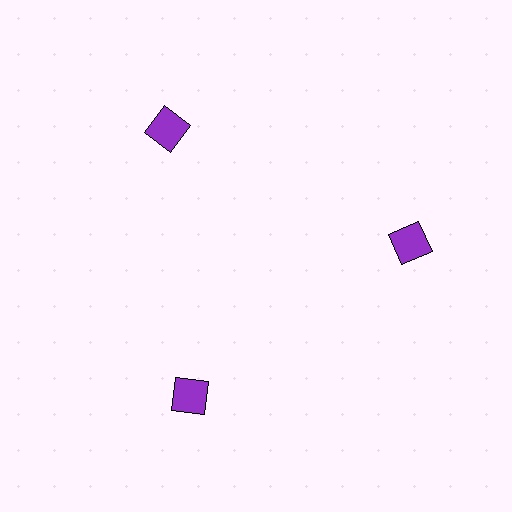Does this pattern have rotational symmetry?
Yes, this pattern has 3-fold rotational symmetry. It looks the same after rotating 120 degrees around the center.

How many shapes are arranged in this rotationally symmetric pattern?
There are 3 shapes, arranged in 3 groups of 1.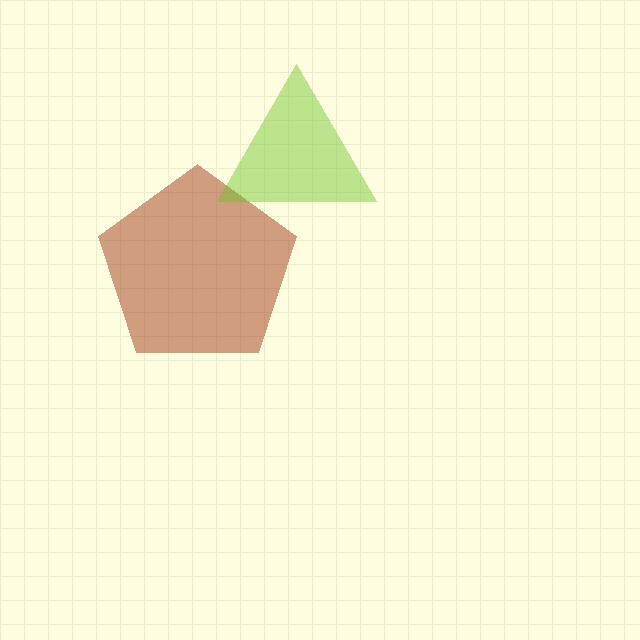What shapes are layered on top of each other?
The layered shapes are: a brown pentagon, a lime triangle.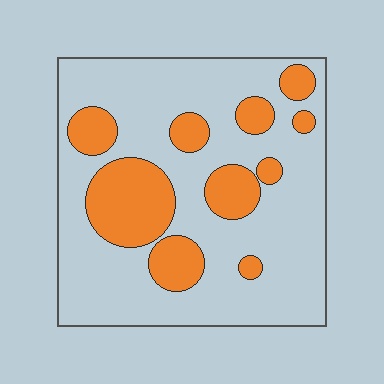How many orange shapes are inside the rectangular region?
10.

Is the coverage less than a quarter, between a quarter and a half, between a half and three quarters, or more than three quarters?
Between a quarter and a half.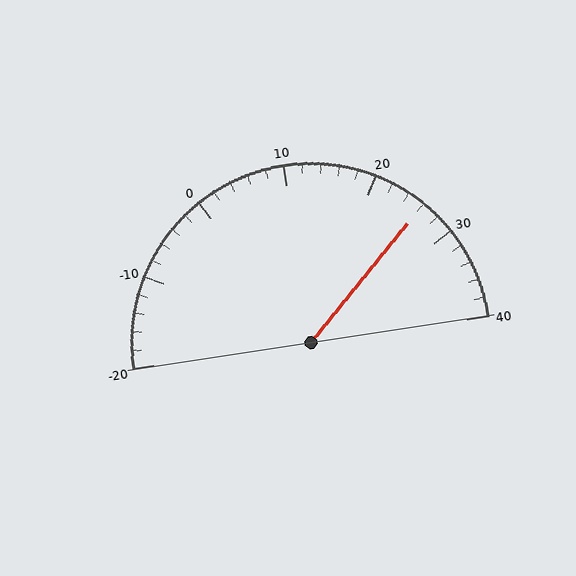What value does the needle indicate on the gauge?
The needle indicates approximately 26.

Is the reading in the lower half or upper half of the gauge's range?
The reading is in the upper half of the range (-20 to 40).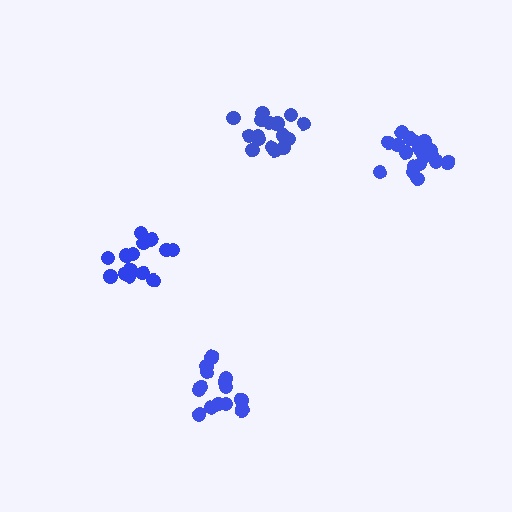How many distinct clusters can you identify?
There are 4 distinct clusters.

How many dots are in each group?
Group 1: 14 dots, Group 2: 20 dots, Group 3: 16 dots, Group 4: 14 dots (64 total).